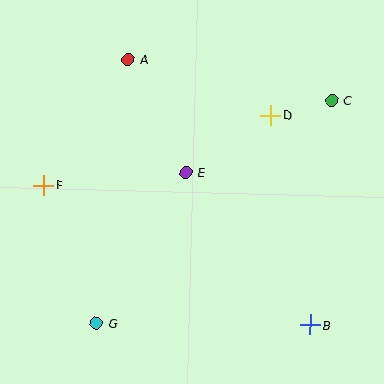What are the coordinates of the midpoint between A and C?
The midpoint between A and C is at (230, 80).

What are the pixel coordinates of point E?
Point E is at (186, 172).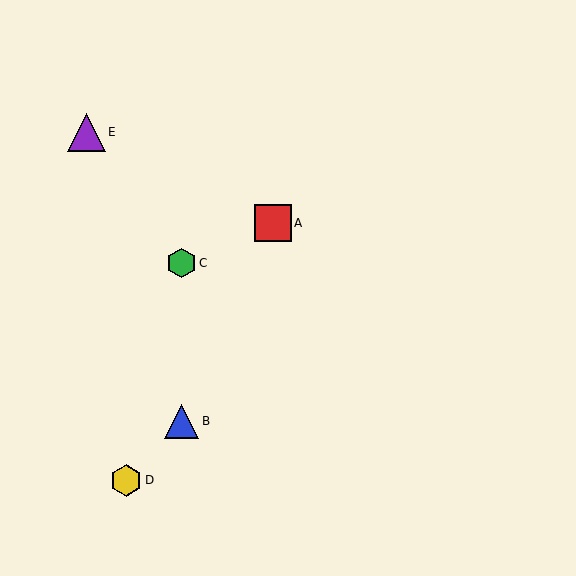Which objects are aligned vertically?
Objects B, C are aligned vertically.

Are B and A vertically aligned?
No, B is at x≈182 and A is at x≈273.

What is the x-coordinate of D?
Object D is at x≈126.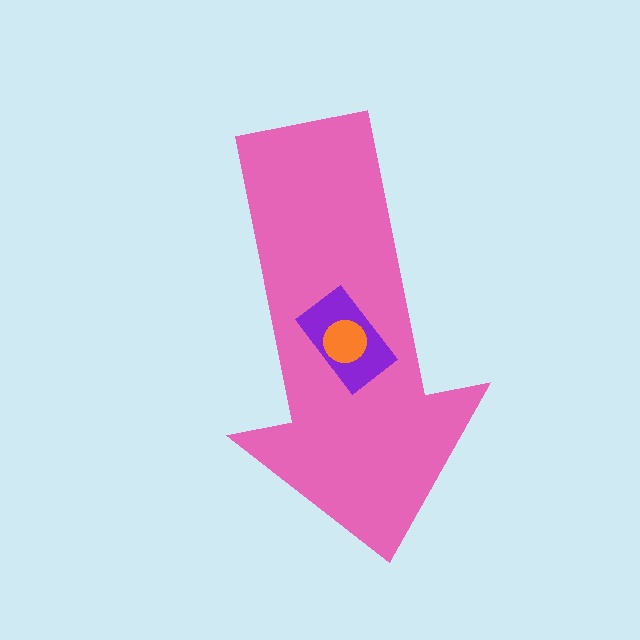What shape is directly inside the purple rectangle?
The orange circle.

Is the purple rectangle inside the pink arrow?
Yes.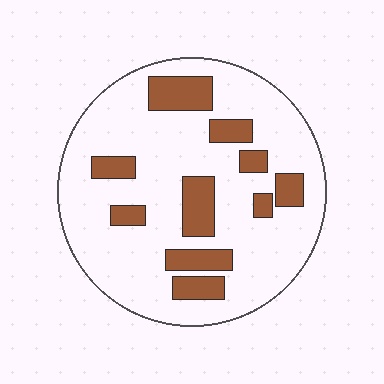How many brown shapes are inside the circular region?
10.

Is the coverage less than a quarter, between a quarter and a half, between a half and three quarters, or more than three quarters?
Less than a quarter.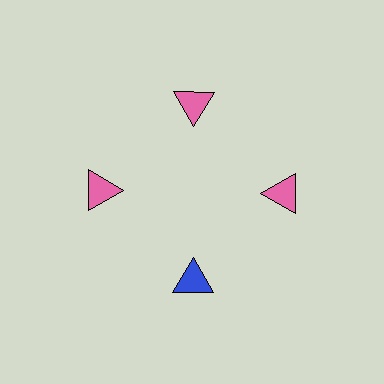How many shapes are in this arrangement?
There are 4 shapes arranged in a ring pattern.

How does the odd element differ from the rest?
It has a different color: blue instead of pink.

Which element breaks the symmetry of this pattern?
The blue triangle at roughly the 6 o'clock position breaks the symmetry. All other shapes are pink triangles.